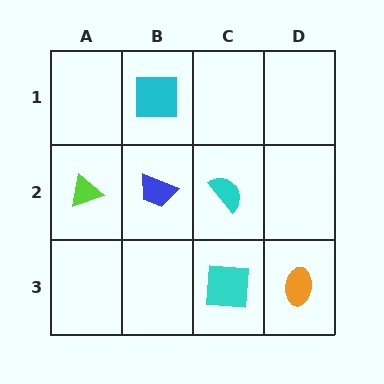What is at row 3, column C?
A cyan square.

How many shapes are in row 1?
1 shape.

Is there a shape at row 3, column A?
No, that cell is empty.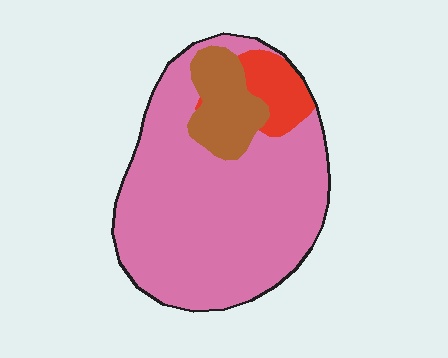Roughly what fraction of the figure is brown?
Brown covers around 15% of the figure.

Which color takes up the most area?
Pink, at roughly 80%.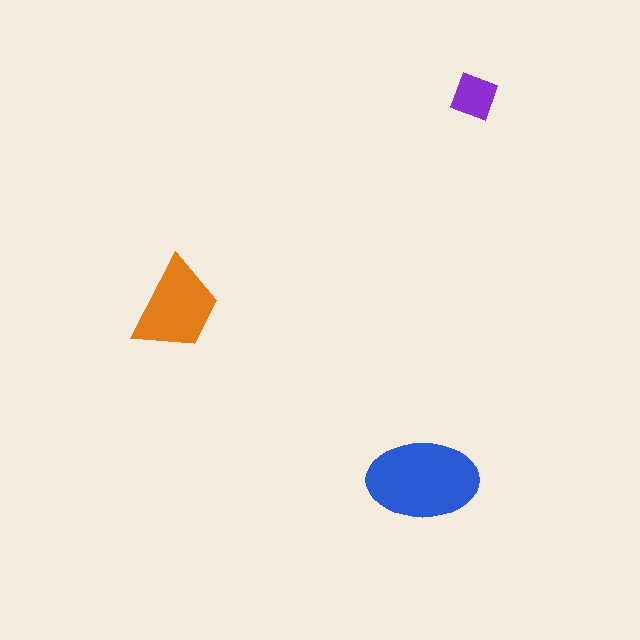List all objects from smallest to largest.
The purple diamond, the orange trapezoid, the blue ellipse.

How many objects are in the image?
There are 3 objects in the image.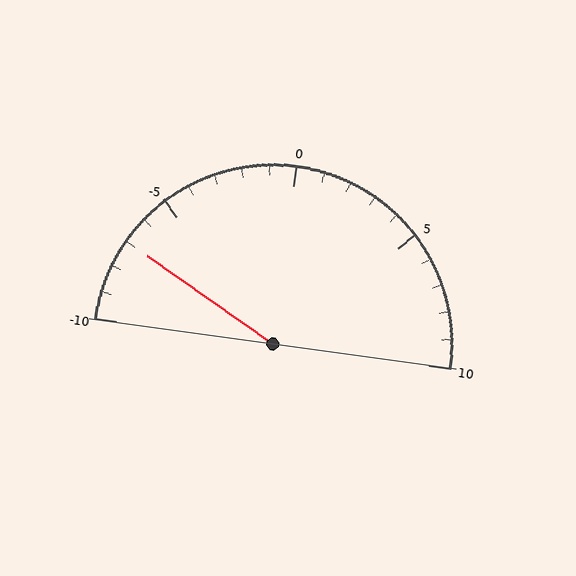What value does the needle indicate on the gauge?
The needle indicates approximately -7.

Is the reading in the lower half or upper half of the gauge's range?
The reading is in the lower half of the range (-10 to 10).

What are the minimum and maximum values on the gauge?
The gauge ranges from -10 to 10.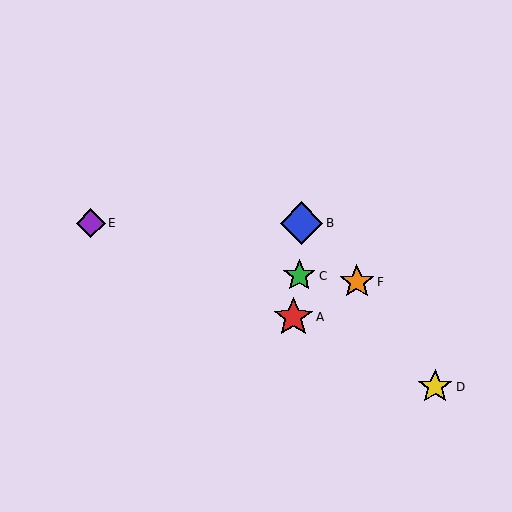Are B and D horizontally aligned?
No, B is at y≈223 and D is at y≈387.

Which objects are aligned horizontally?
Objects B, E are aligned horizontally.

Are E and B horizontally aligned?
Yes, both are at y≈223.